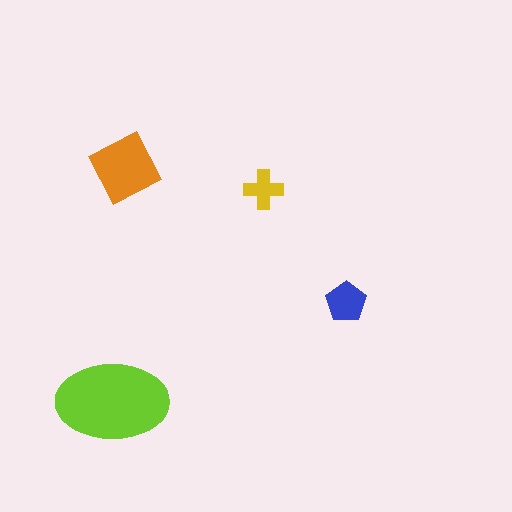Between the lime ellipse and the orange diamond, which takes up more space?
The lime ellipse.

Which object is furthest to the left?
The lime ellipse is leftmost.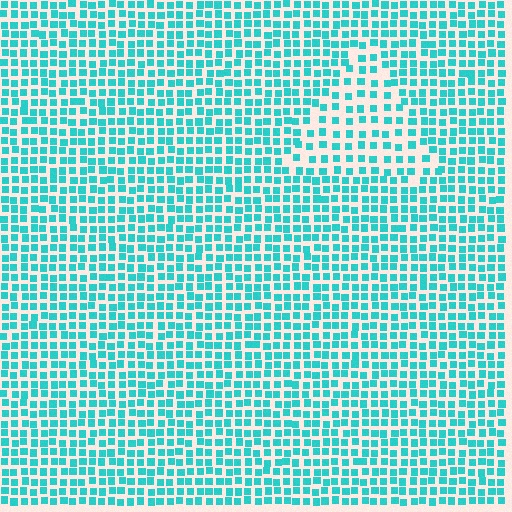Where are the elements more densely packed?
The elements are more densely packed outside the triangle boundary.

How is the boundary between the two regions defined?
The boundary is defined by a change in element density (approximately 1.7x ratio). All elements are the same color, size, and shape.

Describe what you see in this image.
The image contains small cyan elements arranged at two different densities. A triangle-shaped region is visible where the elements are less densely packed than the surrounding area.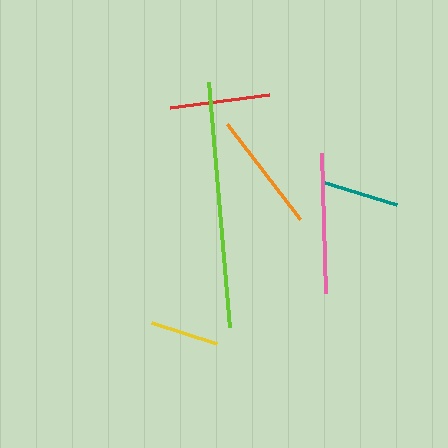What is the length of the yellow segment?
The yellow segment is approximately 68 pixels long.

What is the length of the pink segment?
The pink segment is approximately 140 pixels long.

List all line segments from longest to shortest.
From longest to shortest: lime, pink, orange, red, teal, yellow.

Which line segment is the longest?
The lime line is the longest at approximately 246 pixels.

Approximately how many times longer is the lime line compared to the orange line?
The lime line is approximately 2.1 times the length of the orange line.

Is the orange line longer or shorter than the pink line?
The pink line is longer than the orange line.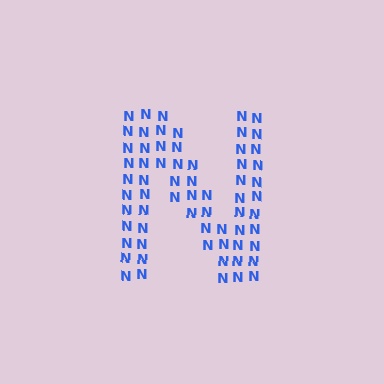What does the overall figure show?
The overall figure shows the letter N.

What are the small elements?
The small elements are letter N's.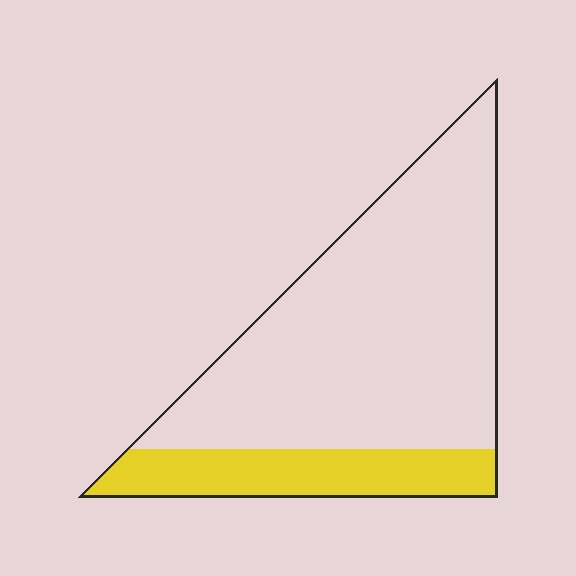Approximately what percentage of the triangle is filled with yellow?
Approximately 20%.